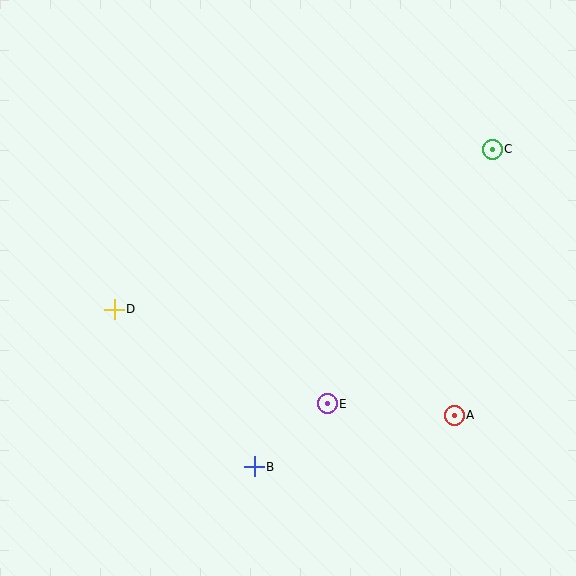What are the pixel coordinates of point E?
Point E is at (327, 404).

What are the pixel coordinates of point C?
Point C is at (492, 149).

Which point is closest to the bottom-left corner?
Point B is closest to the bottom-left corner.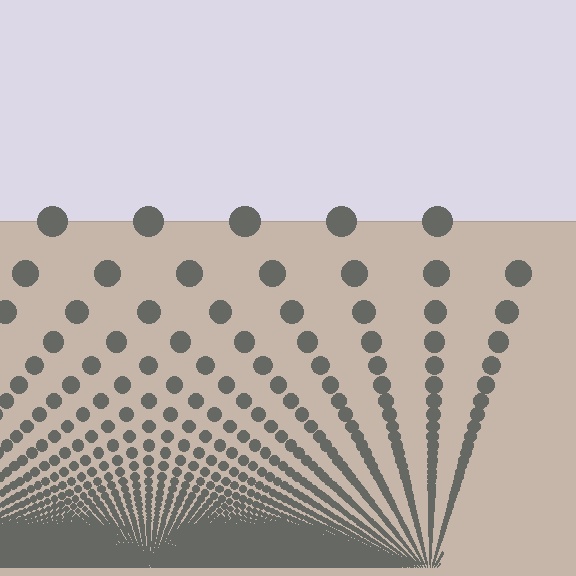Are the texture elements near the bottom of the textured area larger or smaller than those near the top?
Smaller. The gradient is inverted — elements near the bottom are smaller and denser.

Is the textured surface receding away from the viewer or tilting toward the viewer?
The surface appears to tilt toward the viewer. Texture elements get larger and sparser toward the top.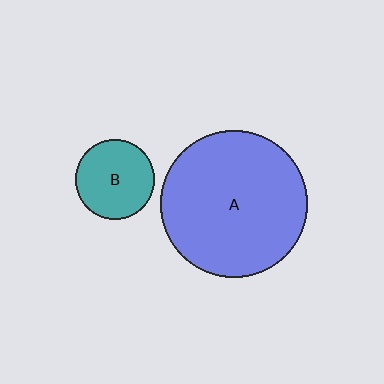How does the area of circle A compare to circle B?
Approximately 3.5 times.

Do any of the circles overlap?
No, none of the circles overlap.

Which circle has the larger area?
Circle A (blue).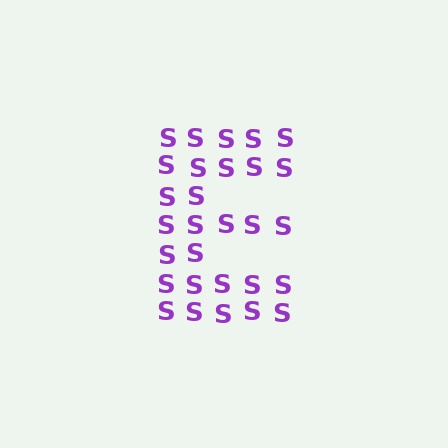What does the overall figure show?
The overall figure shows the letter E.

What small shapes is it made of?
It is made of small letter S's.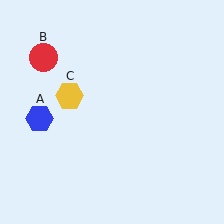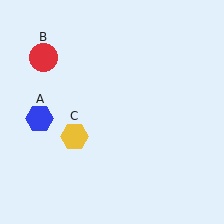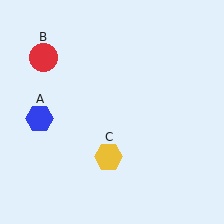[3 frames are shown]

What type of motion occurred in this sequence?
The yellow hexagon (object C) rotated counterclockwise around the center of the scene.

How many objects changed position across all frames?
1 object changed position: yellow hexagon (object C).